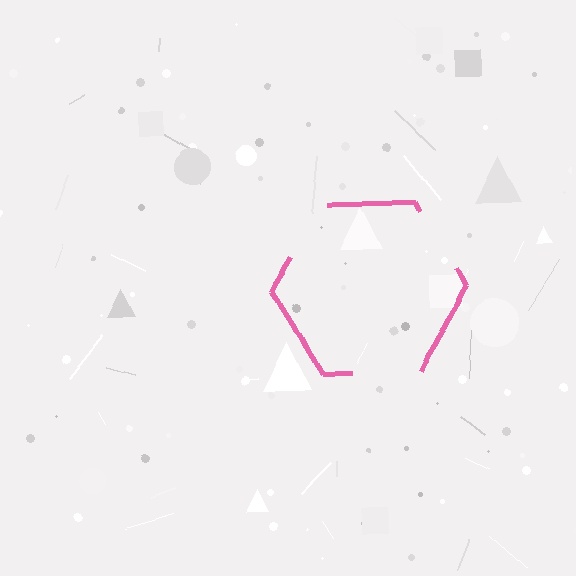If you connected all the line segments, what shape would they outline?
They would outline a hexagon.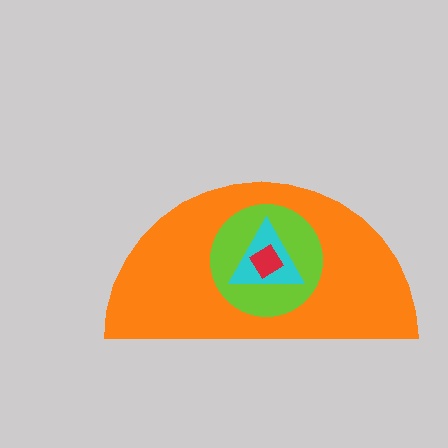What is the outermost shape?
The orange semicircle.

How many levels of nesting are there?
4.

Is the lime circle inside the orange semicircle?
Yes.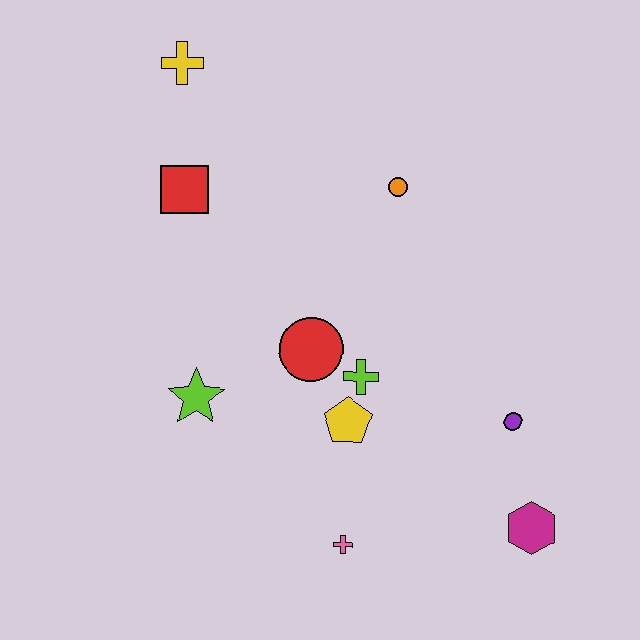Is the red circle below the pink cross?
No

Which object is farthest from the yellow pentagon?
The yellow cross is farthest from the yellow pentagon.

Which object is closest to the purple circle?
The magenta hexagon is closest to the purple circle.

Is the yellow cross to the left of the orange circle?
Yes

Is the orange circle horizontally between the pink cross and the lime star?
No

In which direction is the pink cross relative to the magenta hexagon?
The pink cross is to the left of the magenta hexagon.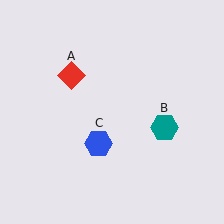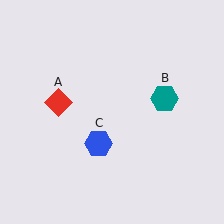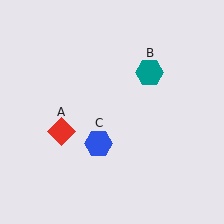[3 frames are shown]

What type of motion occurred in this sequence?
The red diamond (object A), teal hexagon (object B) rotated counterclockwise around the center of the scene.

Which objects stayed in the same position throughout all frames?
Blue hexagon (object C) remained stationary.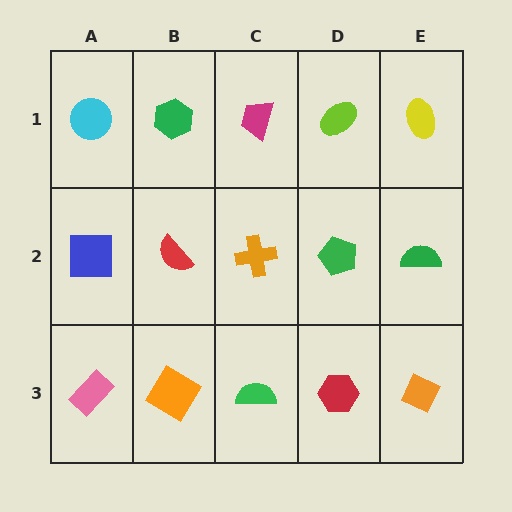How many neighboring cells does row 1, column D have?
3.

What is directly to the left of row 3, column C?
An orange diamond.